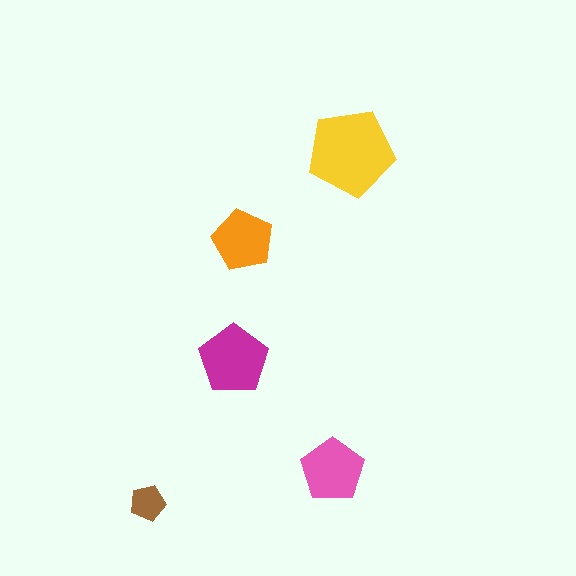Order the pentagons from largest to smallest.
the yellow one, the magenta one, the pink one, the orange one, the brown one.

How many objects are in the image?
There are 5 objects in the image.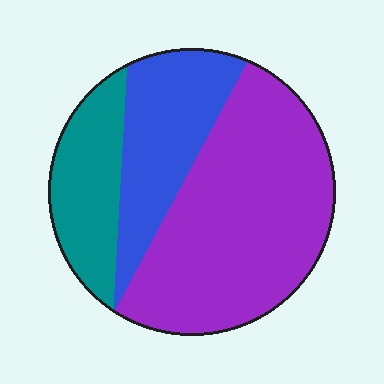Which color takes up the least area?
Teal, at roughly 20%.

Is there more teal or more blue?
Blue.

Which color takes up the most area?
Purple, at roughly 55%.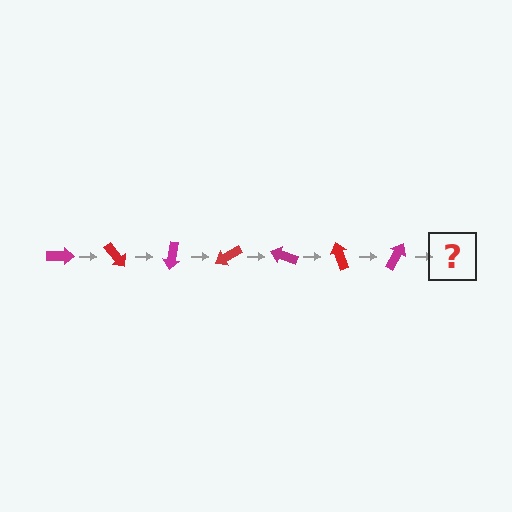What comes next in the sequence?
The next element should be a red arrow, rotated 350 degrees from the start.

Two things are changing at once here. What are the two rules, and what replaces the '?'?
The two rules are that it rotates 50 degrees each step and the color cycles through magenta and red. The '?' should be a red arrow, rotated 350 degrees from the start.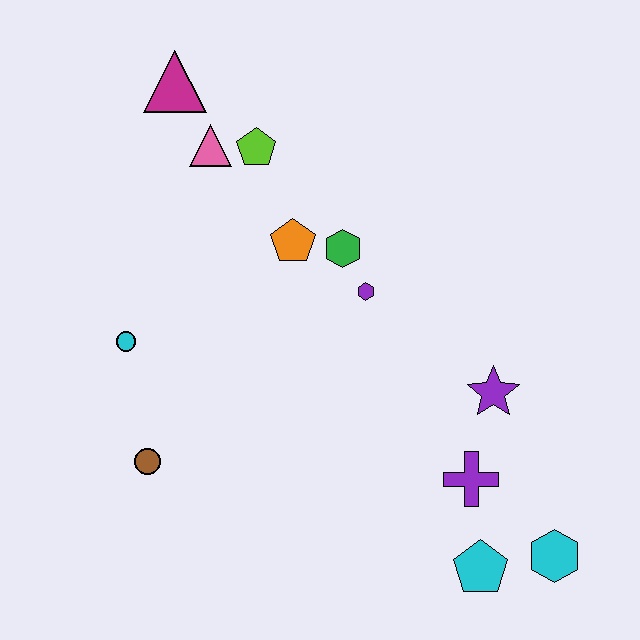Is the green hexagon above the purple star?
Yes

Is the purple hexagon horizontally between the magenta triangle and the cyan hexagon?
Yes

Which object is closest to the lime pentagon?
The pink triangle is closest to the lime pentagon.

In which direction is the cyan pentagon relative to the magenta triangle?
The cyan pentagon is below the magenta triangle.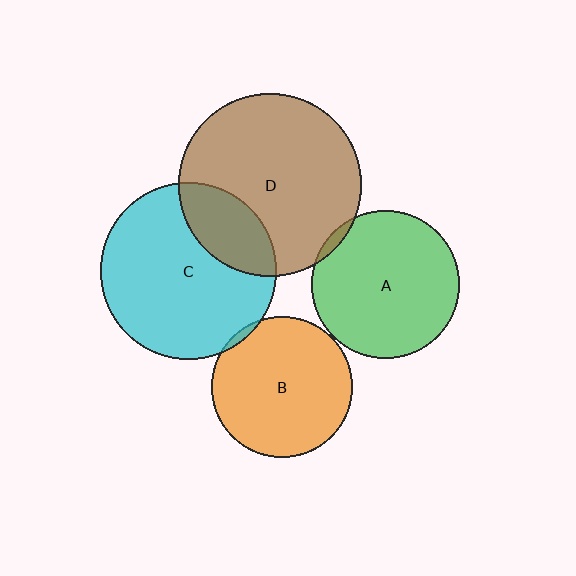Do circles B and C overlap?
Yes.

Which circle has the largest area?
Circle D (brown).